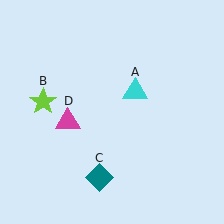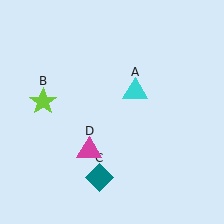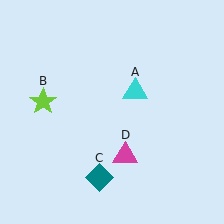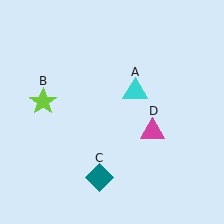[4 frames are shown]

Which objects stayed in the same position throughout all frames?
Cyan triangle (object A) and lime star (object B) and teal diamond (object C) remained stationary.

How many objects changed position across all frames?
1 object changed position: magenta triangle (object D).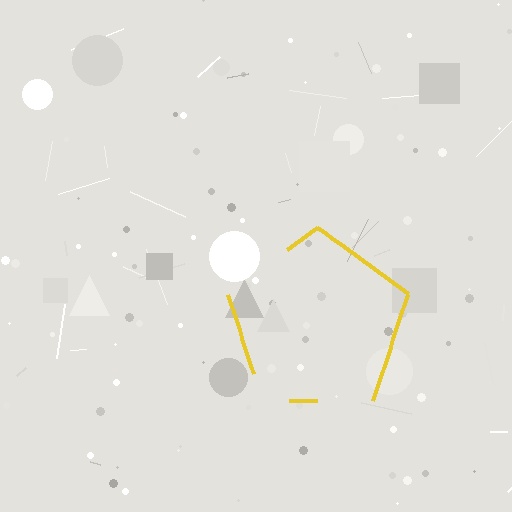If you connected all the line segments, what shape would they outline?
They would outline a pentagon.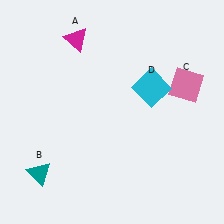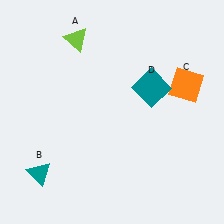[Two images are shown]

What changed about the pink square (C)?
In Image 1, C is pink. In Image 2, it changed to orange.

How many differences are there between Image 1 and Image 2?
There are 3 differences between the two images.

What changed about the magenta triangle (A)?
In Image 1, A is magenta. In Image 2, it changed to lime.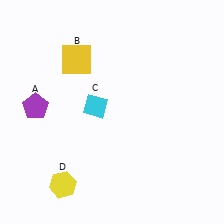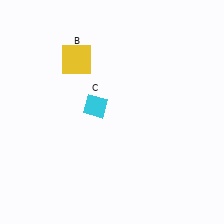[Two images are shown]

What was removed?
The yellow hexagon (D), the purple pentagon (A) were removed in Image 2.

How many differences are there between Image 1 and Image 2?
There are 2 differences between the two images.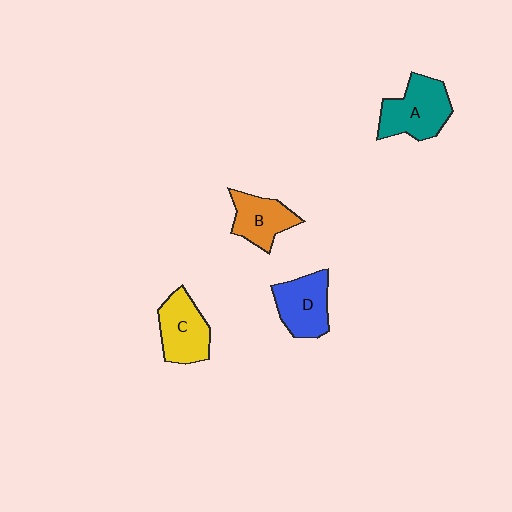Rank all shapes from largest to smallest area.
From largest to smallest: A (teal), C (yellow), D (blue), B (orange).